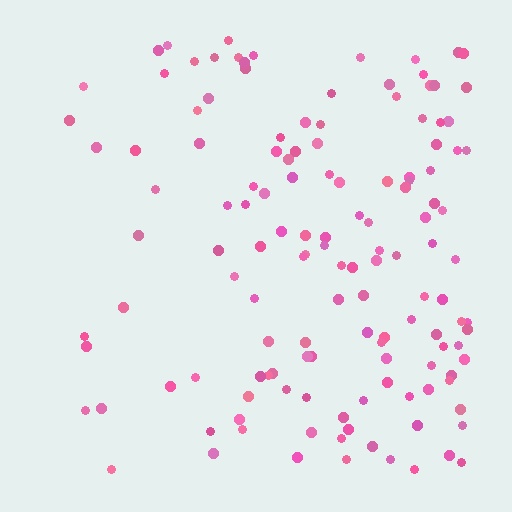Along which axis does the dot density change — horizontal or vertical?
Horizontal.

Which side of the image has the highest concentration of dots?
The right.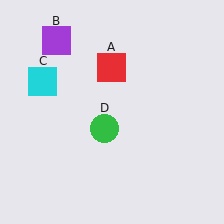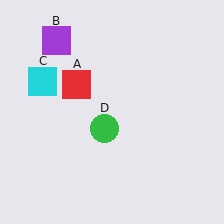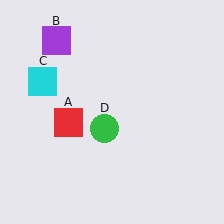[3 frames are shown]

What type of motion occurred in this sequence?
The red square (object A) rotated counterclockwise around the center of the scene.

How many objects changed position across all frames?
1 object changed position: red square (object A).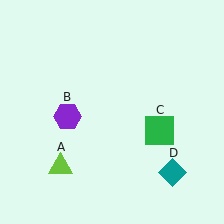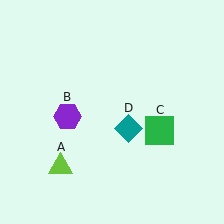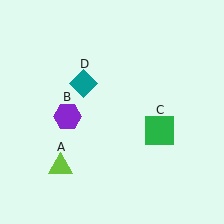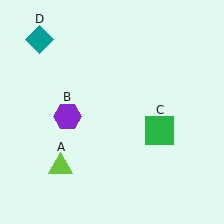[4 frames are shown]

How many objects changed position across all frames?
1 object changed position: teal diamond (object D).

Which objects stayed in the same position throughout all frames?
Lime triangle (object A) and purple hexagon (object B) and green square (object C) remained stationary.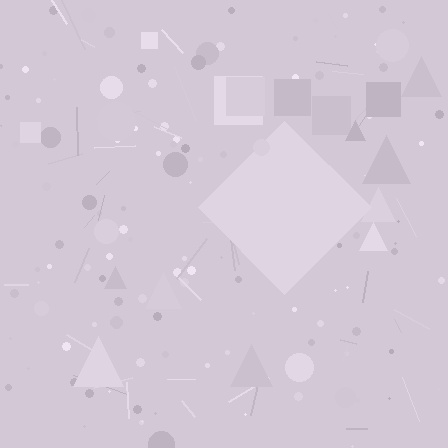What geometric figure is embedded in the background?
A diamond is embedded in the background.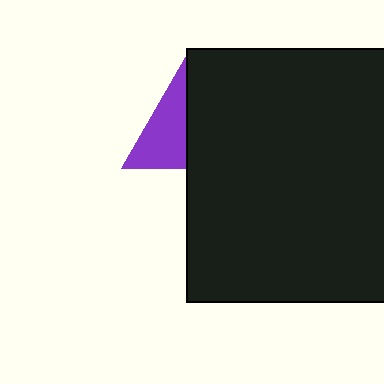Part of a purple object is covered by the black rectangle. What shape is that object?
It is a triangle.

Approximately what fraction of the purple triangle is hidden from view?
Roughly 56% of the purple triangle is hidden behind the black rectangle.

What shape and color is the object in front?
The object in front is a black rectangle.